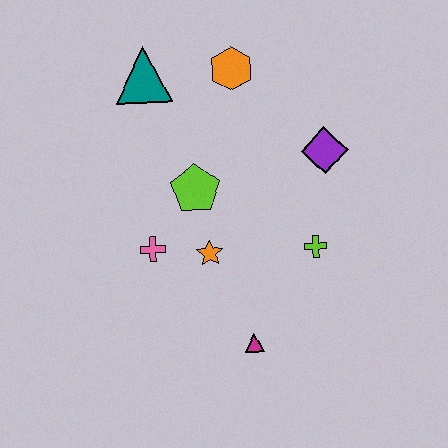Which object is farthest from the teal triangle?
The magenta triangle is farthest from the teal triangle.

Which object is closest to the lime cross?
The purple diamond is closest to the lime cross.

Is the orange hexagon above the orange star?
Yes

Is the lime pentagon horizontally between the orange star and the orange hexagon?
No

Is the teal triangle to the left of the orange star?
Yes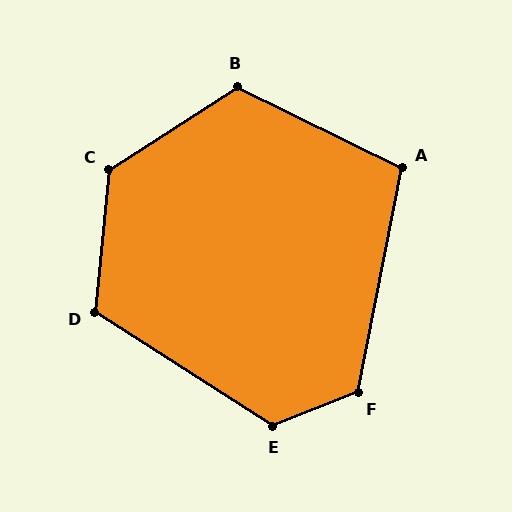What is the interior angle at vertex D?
Approximately 117 degrees (obtuse).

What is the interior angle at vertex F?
Approximately 122 degrees (obtuse).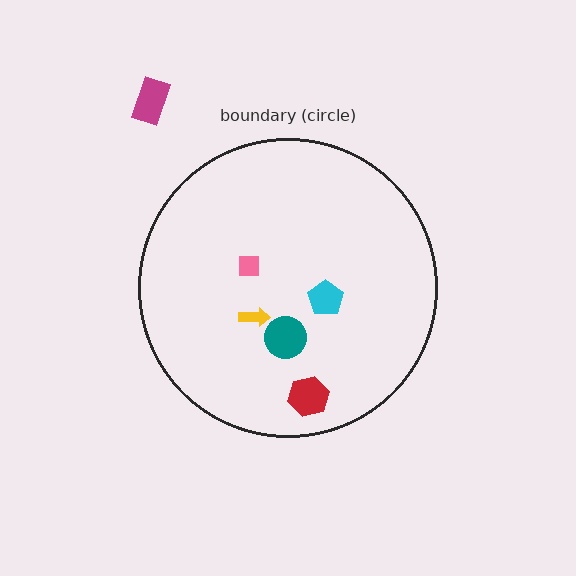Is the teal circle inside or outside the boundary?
Inside.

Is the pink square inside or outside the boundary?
Inside.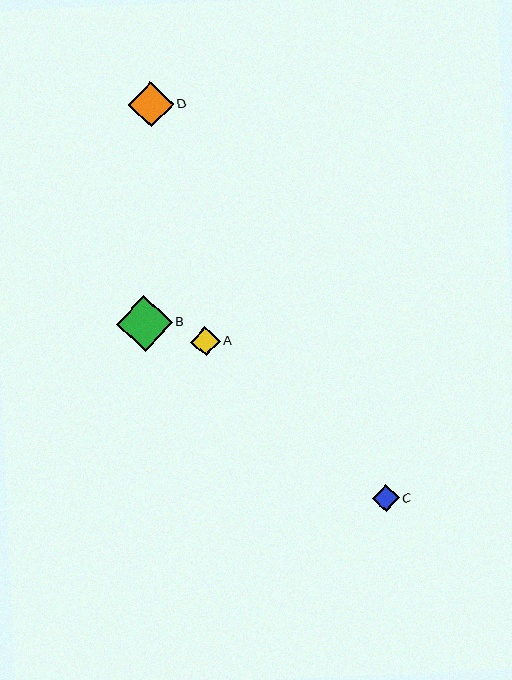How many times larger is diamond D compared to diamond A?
Diamond D is approximately 1.6 times the size of diamond A.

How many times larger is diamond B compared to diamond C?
Diamond B is approximately 2.1 times the size of diamond C.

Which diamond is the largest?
Diamond B is the largest with a size of approximately 56 pixels.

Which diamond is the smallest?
Diamond C is the smallest with a size of approximately 27 pixels.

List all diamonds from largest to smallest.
From largest to smallest: B, D, A, C.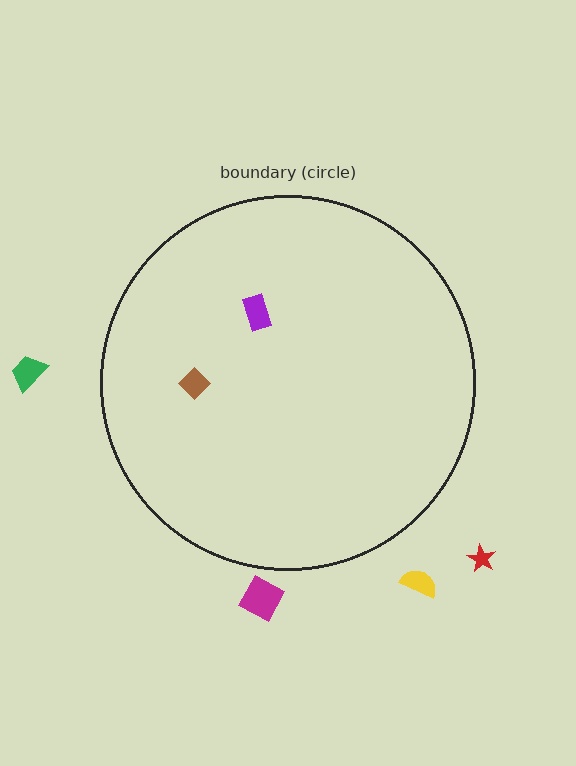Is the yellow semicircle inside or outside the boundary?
Outside.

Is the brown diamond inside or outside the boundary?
Inside.